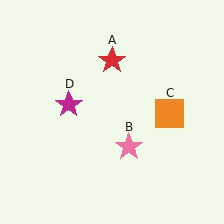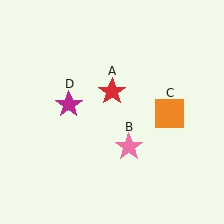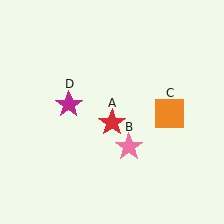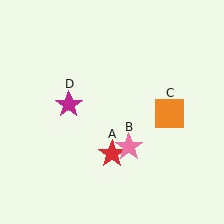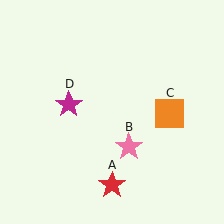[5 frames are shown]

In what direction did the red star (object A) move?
The red star (object A) moved down.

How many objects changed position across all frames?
1 object changed position: red star (object A).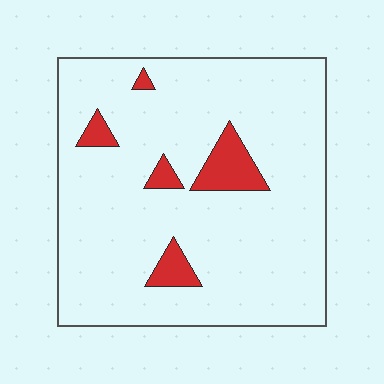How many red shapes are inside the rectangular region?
5.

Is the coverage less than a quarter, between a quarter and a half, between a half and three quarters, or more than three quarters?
Less than a quarter.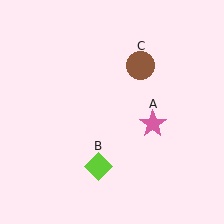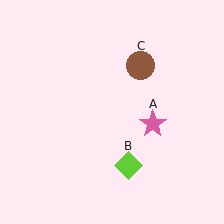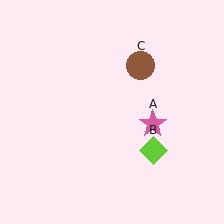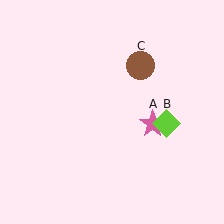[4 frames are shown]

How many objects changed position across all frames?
1 object changed position: lime diamond (object B).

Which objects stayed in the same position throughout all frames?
Pink star (object A) and brown circle (object C) remained stationary.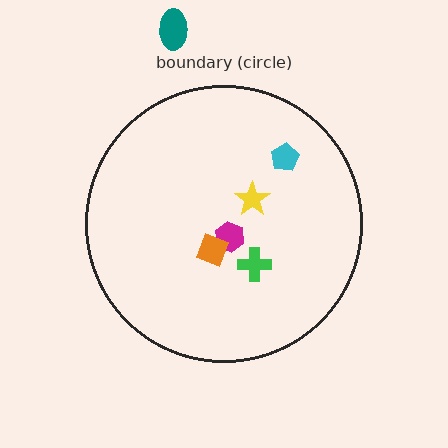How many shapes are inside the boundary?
5 inside, 1 outside.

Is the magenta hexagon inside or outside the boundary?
Inside.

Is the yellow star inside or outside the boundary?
Inside.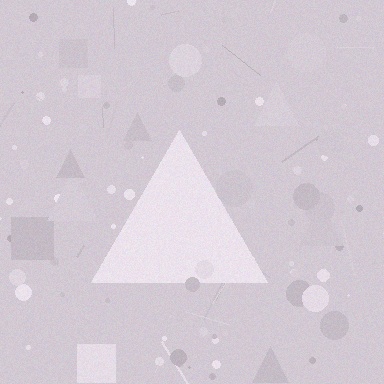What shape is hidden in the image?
A triangle is hidden in the image.